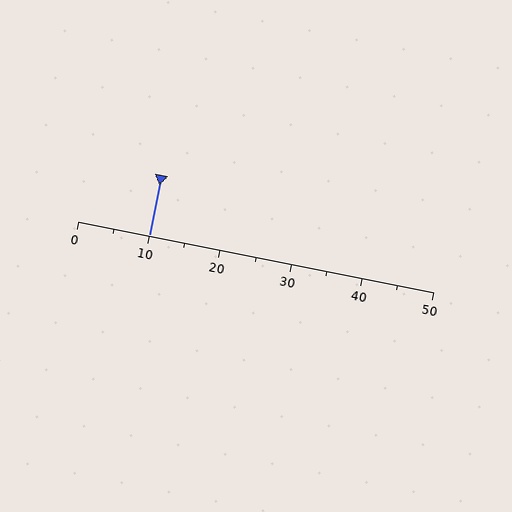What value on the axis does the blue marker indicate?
The marker indicates approximately 10.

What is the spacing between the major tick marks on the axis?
The major ticks are spaced 10 apart.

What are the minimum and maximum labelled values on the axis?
The axis runs from 0 to 50.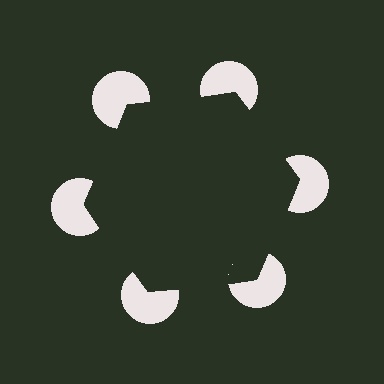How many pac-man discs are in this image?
There are 6 — one at each vertex of the illusory hexagon.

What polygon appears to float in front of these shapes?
An illusory hexagon — its edges are inferred from the aligned wedge cuts in the pac-man discs, not physically drawn.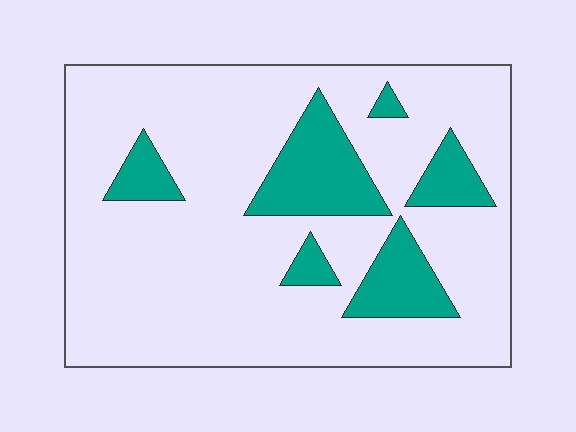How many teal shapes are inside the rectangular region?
6.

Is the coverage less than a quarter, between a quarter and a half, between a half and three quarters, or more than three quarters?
Less than a quarter.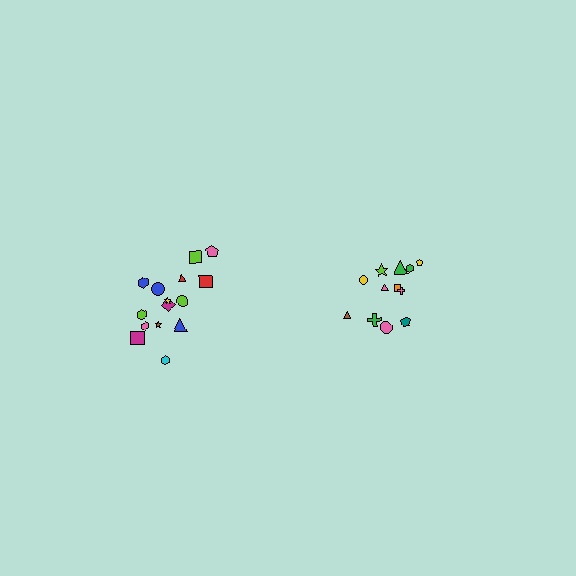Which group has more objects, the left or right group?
The left group.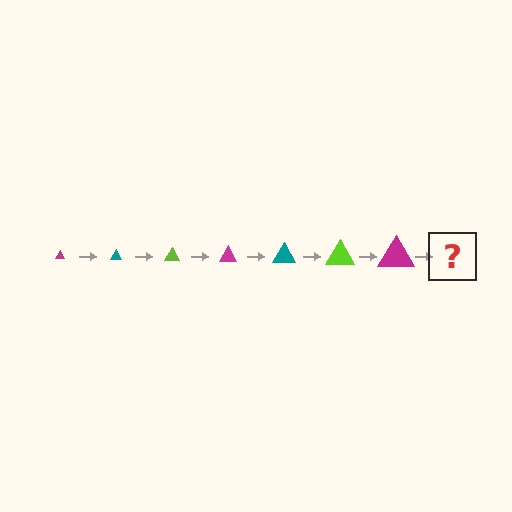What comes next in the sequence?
The next element should be a teal triangle, larger than the previous one.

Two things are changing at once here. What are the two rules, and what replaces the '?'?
The two rules are that the triangle grows larger each step and the color cycles through magenta, teal, and lime. The '?' should be a teal triangle, larger than the previous one.